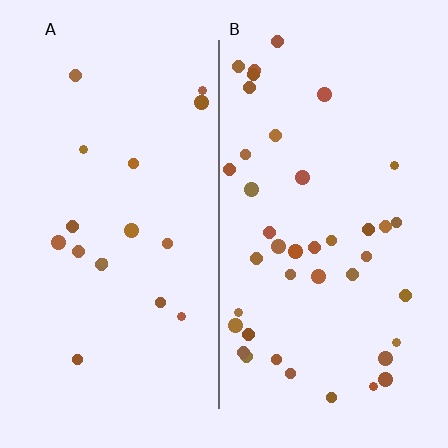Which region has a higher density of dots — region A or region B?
B (the right).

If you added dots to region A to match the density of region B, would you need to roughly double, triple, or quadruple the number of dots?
Approximately double.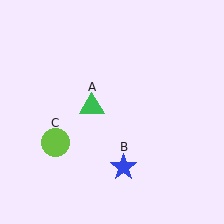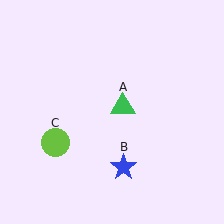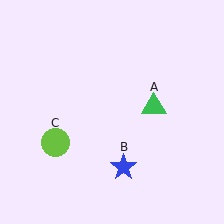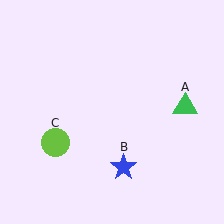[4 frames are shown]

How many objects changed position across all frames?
1 object changed position: green triangle (object A).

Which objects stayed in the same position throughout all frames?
Blue star (object B) and lime circle (object C) remained stationary.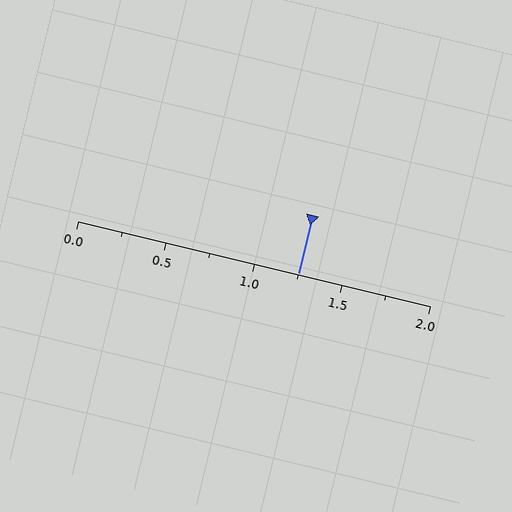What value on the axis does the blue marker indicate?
The marker indicates approximately 1.25.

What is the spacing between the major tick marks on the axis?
The major ticks are spaced 0.5 apart.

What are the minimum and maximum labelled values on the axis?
The axis runs from 0.0 to 2.0.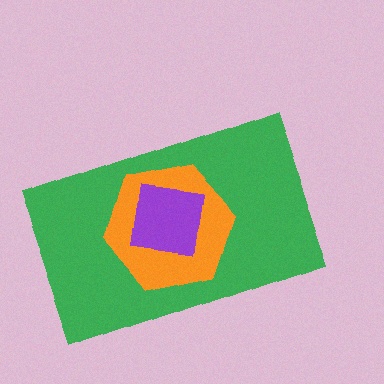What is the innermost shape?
The purple square.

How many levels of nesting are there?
3.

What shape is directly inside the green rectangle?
The orange hexagon.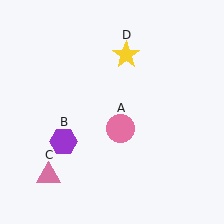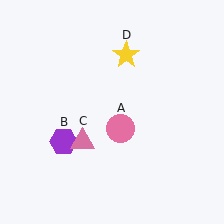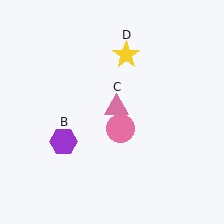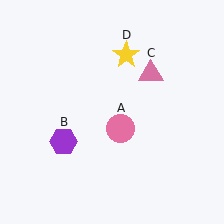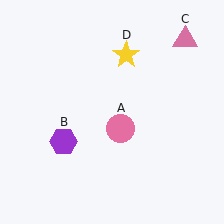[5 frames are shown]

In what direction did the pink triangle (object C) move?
The pink triangle (object C) moved up and to the right.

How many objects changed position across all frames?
1 object changed position: pink triangle (object C).